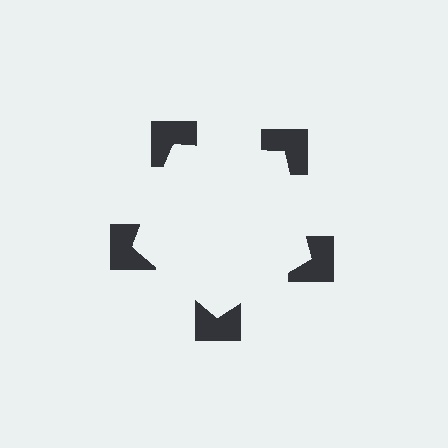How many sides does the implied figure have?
5 sides.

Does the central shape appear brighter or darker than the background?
It typically appears slightly brighter than the background, even though no actual brightness change is drawn.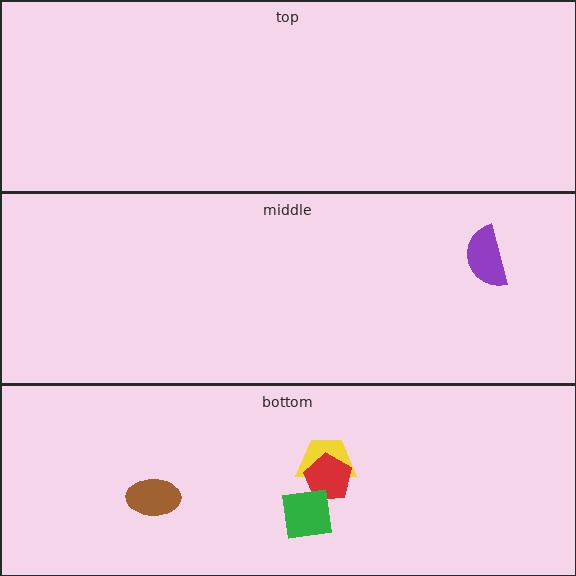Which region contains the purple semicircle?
The middle region.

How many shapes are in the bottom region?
4.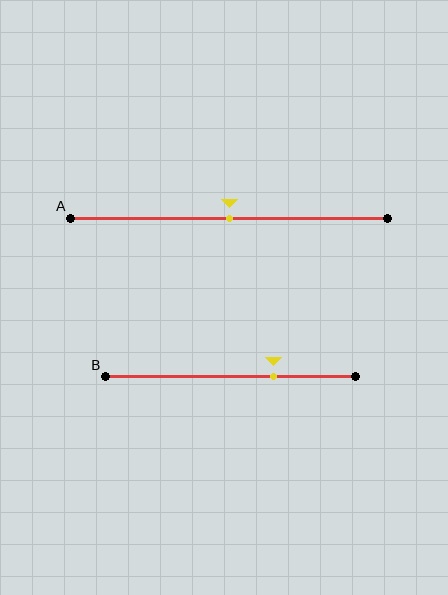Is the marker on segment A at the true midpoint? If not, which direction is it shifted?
Yes, the marker on segment A is at the true midpoint.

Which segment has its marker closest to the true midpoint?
Segment A has its marker closest to the true midpoint.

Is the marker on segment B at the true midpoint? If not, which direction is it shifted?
No, the marker on segment B is shifted to the right by about 17% of the segment length.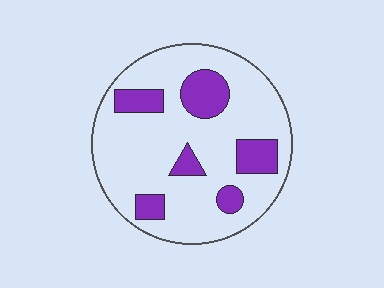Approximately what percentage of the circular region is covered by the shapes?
Approximately 20%.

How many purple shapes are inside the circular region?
6.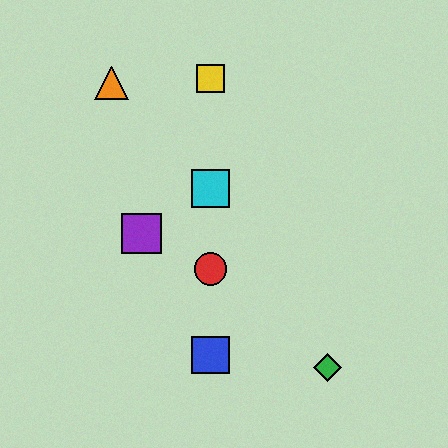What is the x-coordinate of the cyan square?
The cyan square is at x≈211.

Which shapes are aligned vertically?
The red circle, the blue square, the yellow square, the cyan square are aligned vertically.